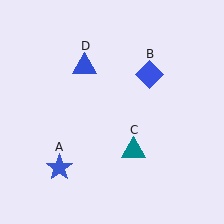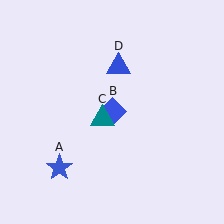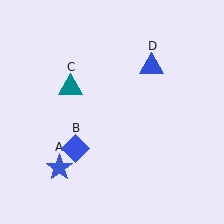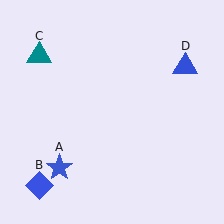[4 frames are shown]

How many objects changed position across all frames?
3 objects changed position: blue diamond (object B), teal triangle (object C), blue triangle (object D).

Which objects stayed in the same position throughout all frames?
Blue star (object A) remained stationary.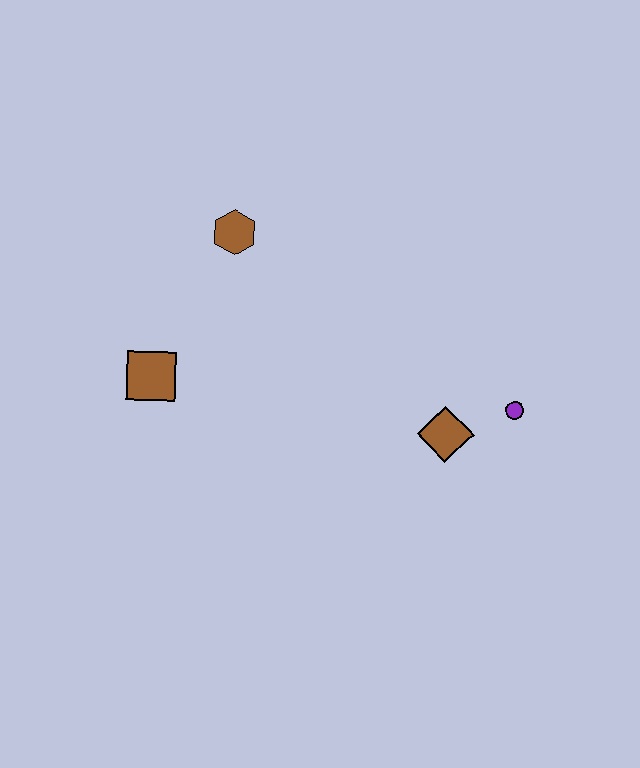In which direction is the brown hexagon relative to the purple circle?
The brown hexagon is to the left of the purple circle.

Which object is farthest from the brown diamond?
The brown square is farthest from the brown diamond.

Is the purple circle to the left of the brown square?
No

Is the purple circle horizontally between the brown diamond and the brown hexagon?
No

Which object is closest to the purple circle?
The brown diamond is closest to the purple circle.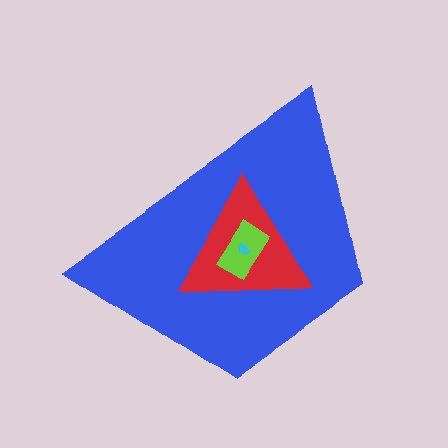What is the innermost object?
The cyan semicircle.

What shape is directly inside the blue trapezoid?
The red triangle.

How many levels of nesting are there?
4.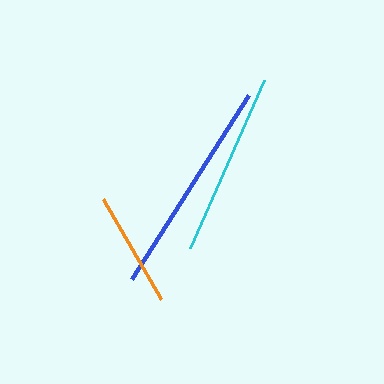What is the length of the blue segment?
The blue segment is approximately 219 pixels long.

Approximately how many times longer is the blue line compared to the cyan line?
The blue line is approximately 1.2 times the length of the cyan line.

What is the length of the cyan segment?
The cyan segment is approximately 184 pixels long.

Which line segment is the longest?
The blue line is the longest at approximately 219 pixels.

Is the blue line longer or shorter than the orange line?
The blue line is longer than the orange line.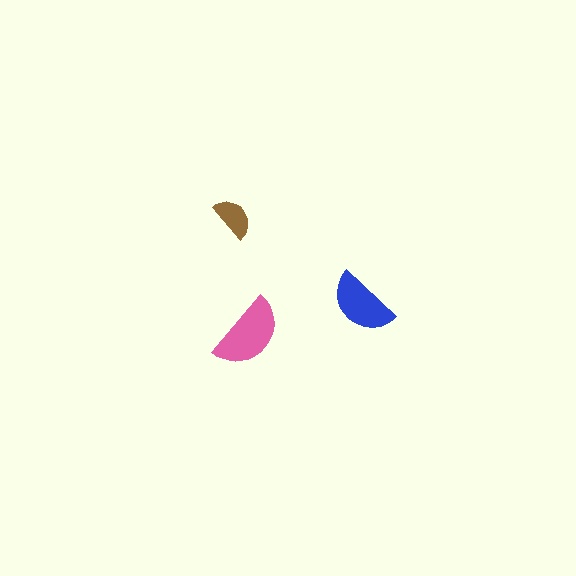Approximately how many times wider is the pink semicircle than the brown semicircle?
About 1.5 times wider.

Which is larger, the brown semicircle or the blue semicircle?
The blue one.